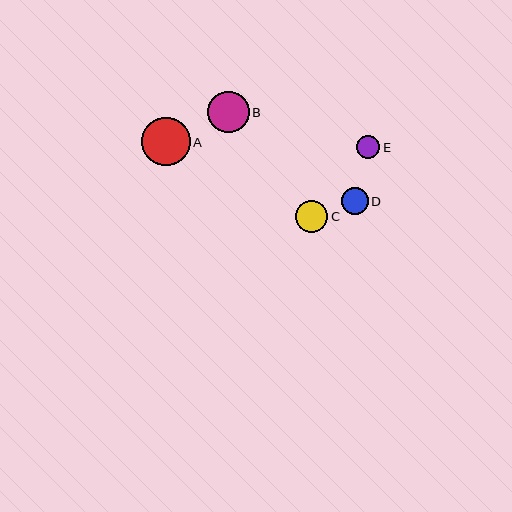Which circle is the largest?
Circle A is the largest with a size of approximately 49 pixels.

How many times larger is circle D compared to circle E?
Circle D is approximately 1.1 times the size of circle E.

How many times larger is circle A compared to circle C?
Circle A is approximately 1.5 times the size of circle C.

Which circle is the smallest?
Circle E is the smallest with a size of approximately 24 pixels.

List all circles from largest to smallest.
From largest to smallest: A, B, C, D, E.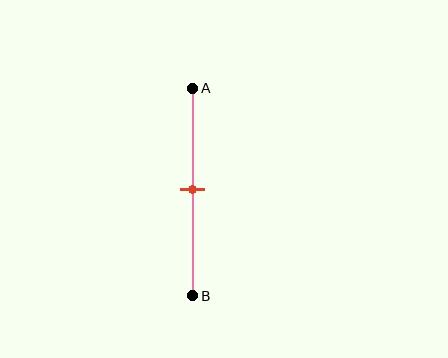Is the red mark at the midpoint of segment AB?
Yes, the mark is approximately at the midpoint.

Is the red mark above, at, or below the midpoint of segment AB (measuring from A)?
The red mark is approximately at the midpoint of segment AB.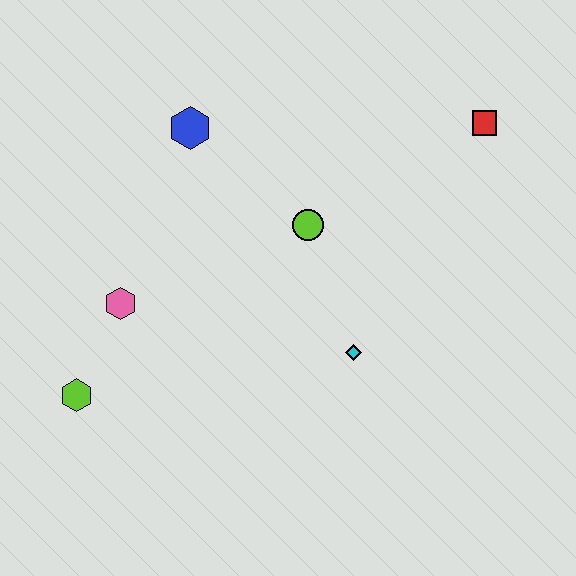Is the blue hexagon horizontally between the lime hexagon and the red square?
Yes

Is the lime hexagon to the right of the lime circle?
No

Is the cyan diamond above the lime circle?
No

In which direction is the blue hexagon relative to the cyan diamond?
The blue hexagon is above the cyan diamond.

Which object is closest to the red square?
The lime circle is closest to the red square.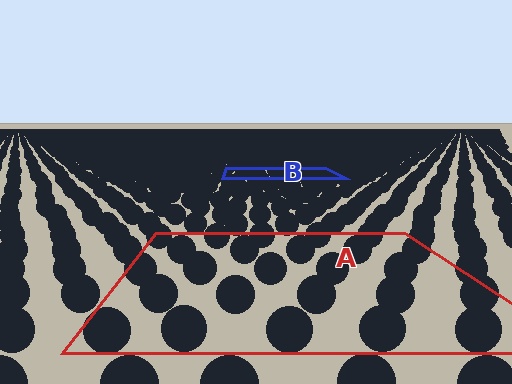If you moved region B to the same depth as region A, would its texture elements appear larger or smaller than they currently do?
They would appear larger. At a closer depth, the same texture elements are projected at a bigger on-screen size.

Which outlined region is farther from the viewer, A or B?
Region B is farther from the viewer — the texture elements inside it appear smaller and more densely packed.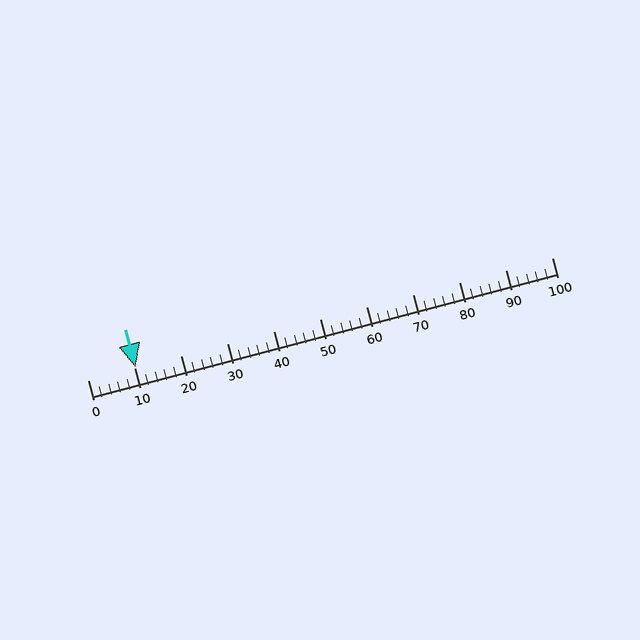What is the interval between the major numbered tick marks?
The major tick marks are spaced 10 units apart.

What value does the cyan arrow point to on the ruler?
The cyan arrow points to approximately 10.